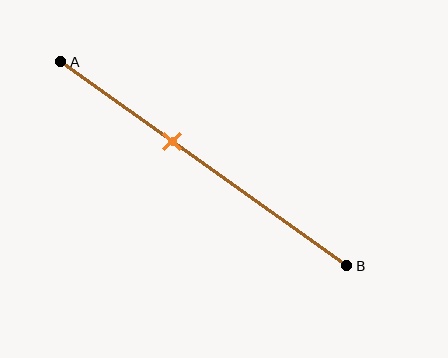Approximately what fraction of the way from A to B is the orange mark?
The orange mark is approximately 40% of the way from A to B.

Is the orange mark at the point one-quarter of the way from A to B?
No, the mark is at about 40% from A, not at the 25% one-quarter point.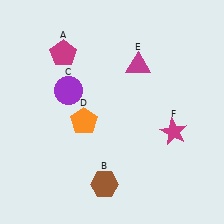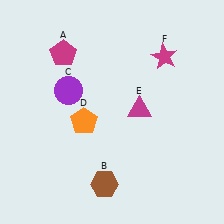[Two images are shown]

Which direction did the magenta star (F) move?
The magenta star (F) moved up.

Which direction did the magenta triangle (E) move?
The magenta triangle (E) moved down.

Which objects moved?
The objects that moved are: the magenta triangle (E), the magenta star (F).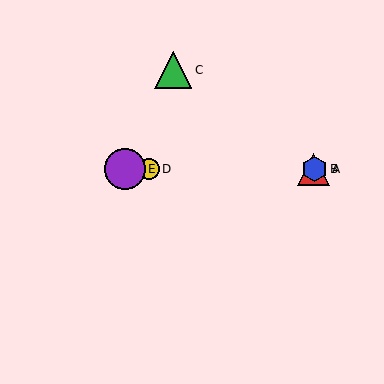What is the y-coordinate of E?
Object E is at y≈169.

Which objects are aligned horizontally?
Objects A, B, D, E are aligned horizontally.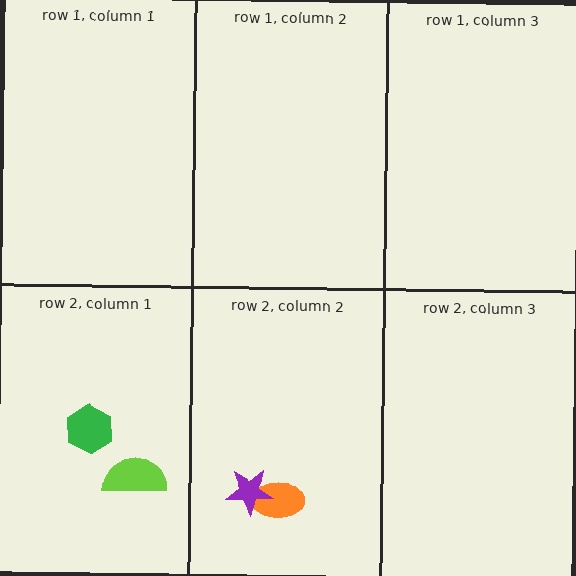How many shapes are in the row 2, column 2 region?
2.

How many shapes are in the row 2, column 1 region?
2.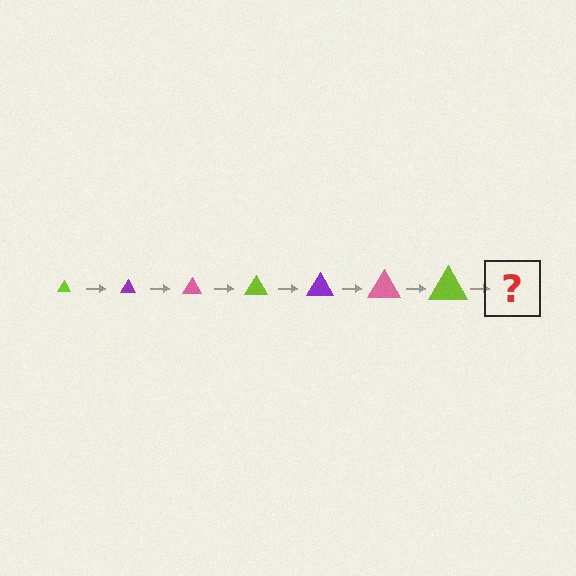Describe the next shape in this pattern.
It should be a purple triangle, larger than the previous one.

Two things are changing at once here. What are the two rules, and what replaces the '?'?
The two rules are that the triangle grows larger each step and the color cycles through lime, purple, and pink. The '?' should be a purple triangle, larger than the previous one.